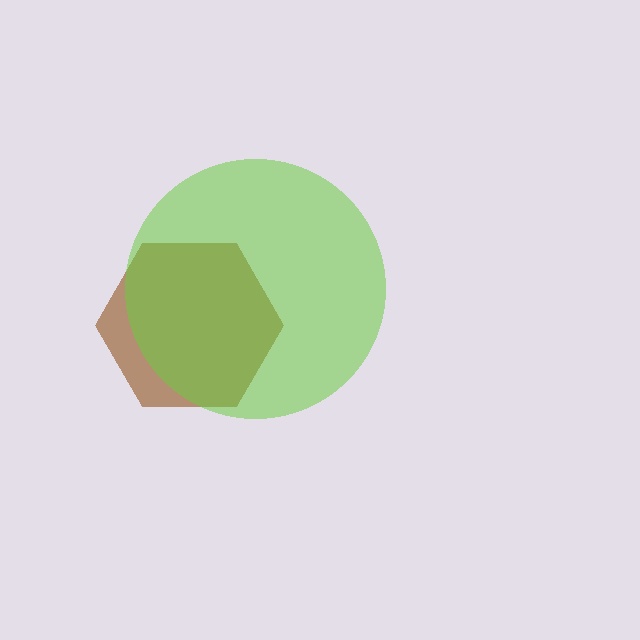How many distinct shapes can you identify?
There are 2 distinct shapes: a brown hexagon, a lime circle.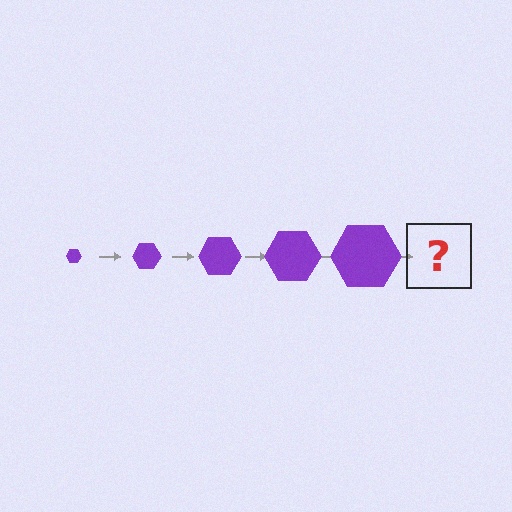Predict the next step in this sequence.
The next step is a purple hexagon, larger than the previous one.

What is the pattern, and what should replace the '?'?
The pattern is that the hexagon gets progressively larger each step. The '?' should be a purple hexagon, larger than the previous one.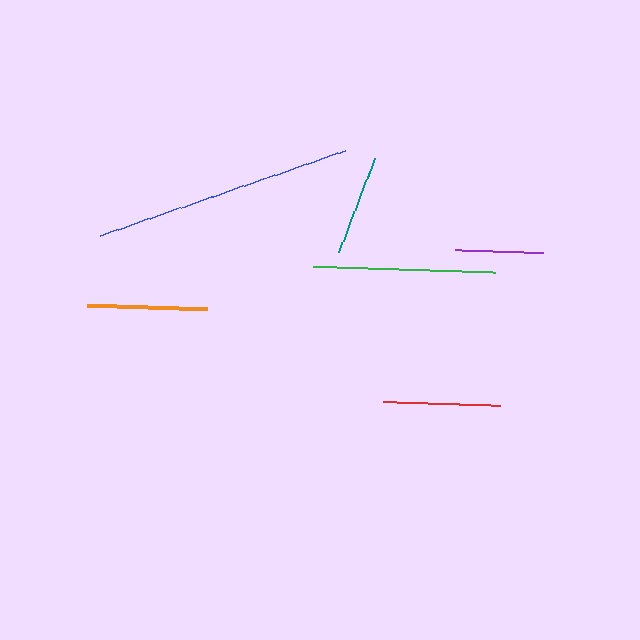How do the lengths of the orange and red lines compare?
The orange and red lines are approximately the same length.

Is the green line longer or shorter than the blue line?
The blue line is longer than the green line.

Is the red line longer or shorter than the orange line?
The orange line is longer than the red line.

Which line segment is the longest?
The blue line is the longest at approximately 260 pixels.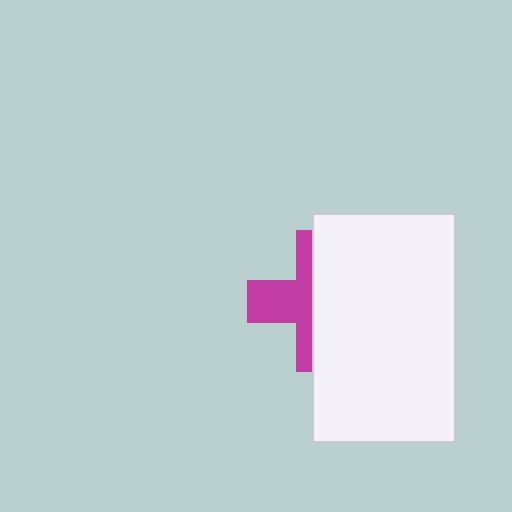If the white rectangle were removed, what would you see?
You would see the complete magenta cross.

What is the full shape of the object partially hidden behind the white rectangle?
The partially hidden object is a magenta cross.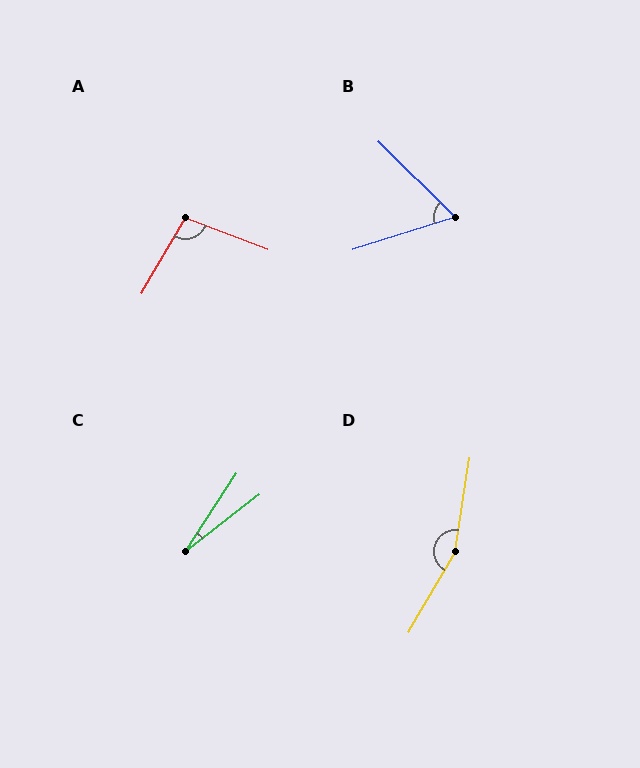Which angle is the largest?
D, at approximately 158 degrees.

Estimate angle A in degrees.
Approximately 99 degrees.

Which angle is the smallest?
C, at approximately 19 degrees.